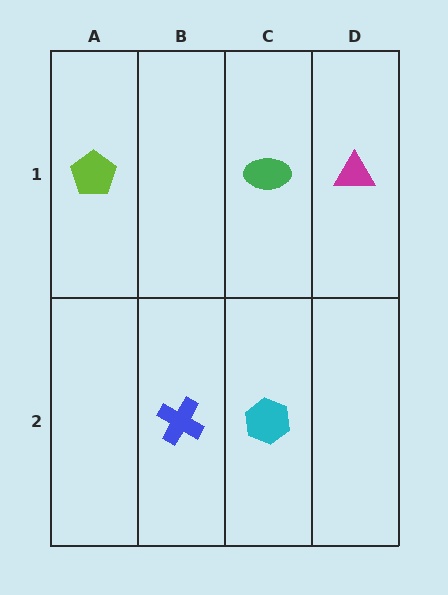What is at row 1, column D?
A magenta triangle.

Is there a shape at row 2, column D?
No, that cell is empty.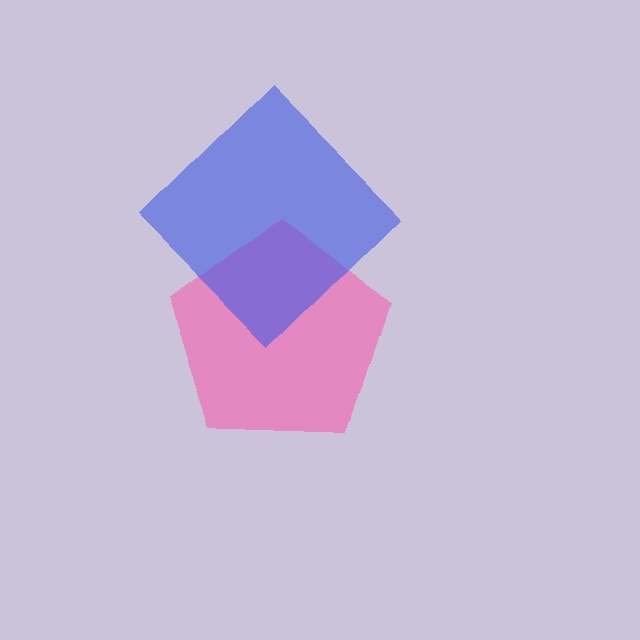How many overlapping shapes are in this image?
There are 2 overlapping shapes in the image.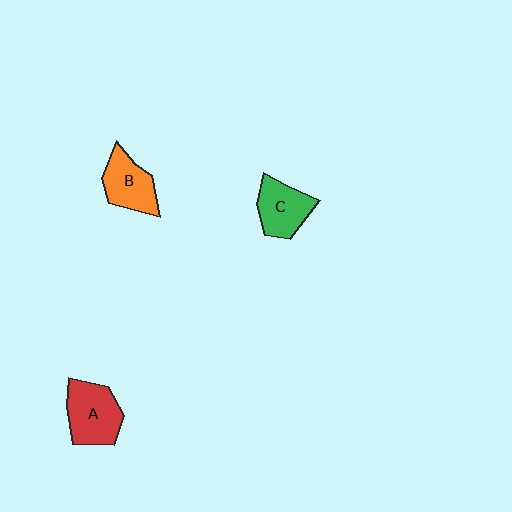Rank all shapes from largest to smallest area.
From largest to smallest: A (red), C (green), B (orange).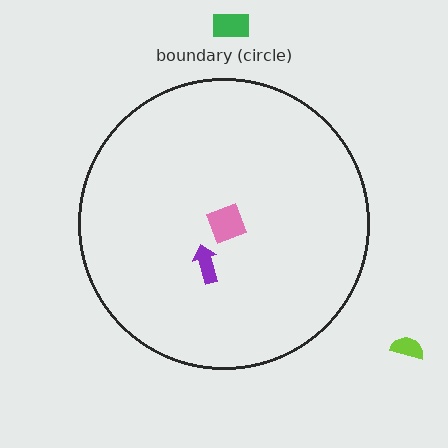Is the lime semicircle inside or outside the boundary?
Outside.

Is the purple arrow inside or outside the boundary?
Inside.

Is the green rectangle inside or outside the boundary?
Outside.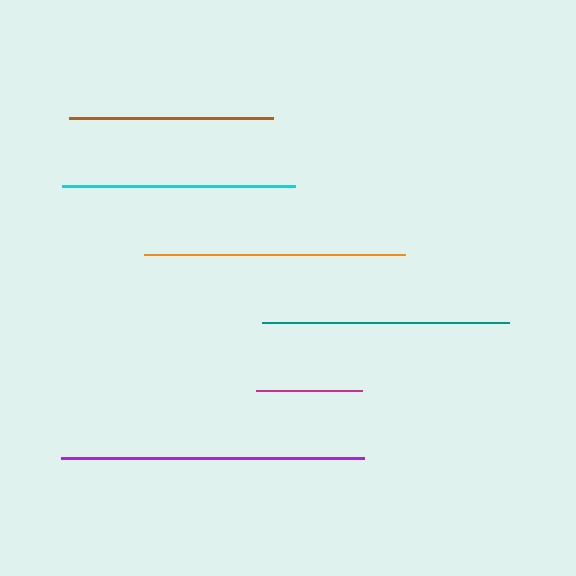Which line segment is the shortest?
The magenta line is the shortest at approximately 106 pixels.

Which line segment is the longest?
The purple line is the longest at approximately 303 pixels.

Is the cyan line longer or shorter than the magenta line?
The cyan line is longer than the magenta line.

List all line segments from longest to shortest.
From longest to shortest: purple, orange, teal, cyan, brown, magenta.